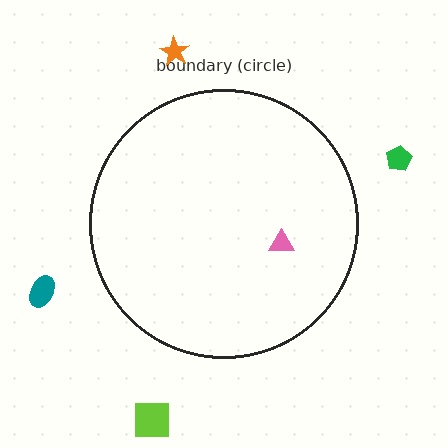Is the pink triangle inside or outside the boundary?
Inside.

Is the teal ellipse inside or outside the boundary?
Outside.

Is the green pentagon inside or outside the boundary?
Outside.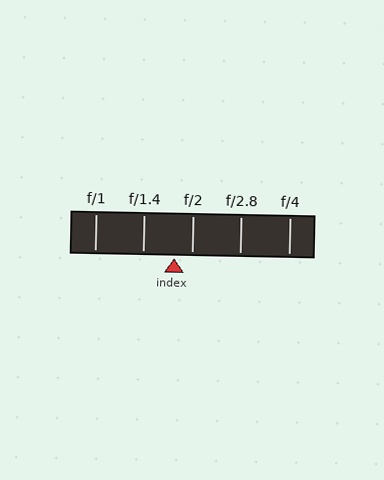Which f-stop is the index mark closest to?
The index mark is closest to f/2.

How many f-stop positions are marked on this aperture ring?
There are 5 f-stop positions marked.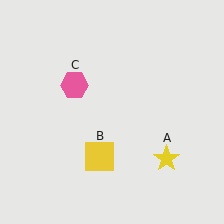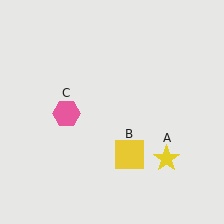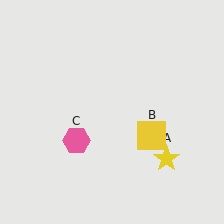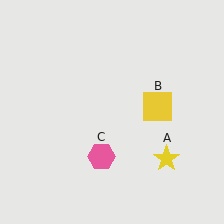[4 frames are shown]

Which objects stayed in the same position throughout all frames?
Yellow star (object A) remained stationary.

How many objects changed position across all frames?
2 objects changed position: yellow square (object B), pink hexagon (object C).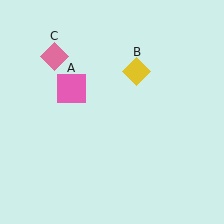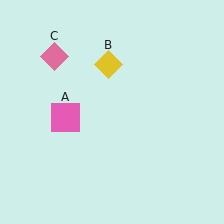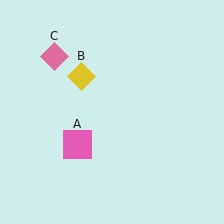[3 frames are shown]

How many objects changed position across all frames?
2 objects changed position: pink square (object A), yellow diamond (object B).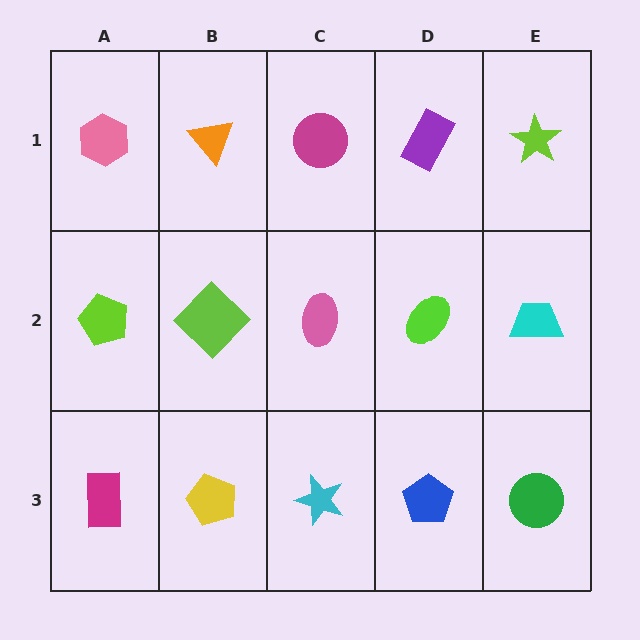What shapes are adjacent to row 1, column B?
A lime diamond (row 2, column B), a pink hexagon (row 1, column A), a magenta circle (row 1, column C).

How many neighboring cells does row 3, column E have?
2.